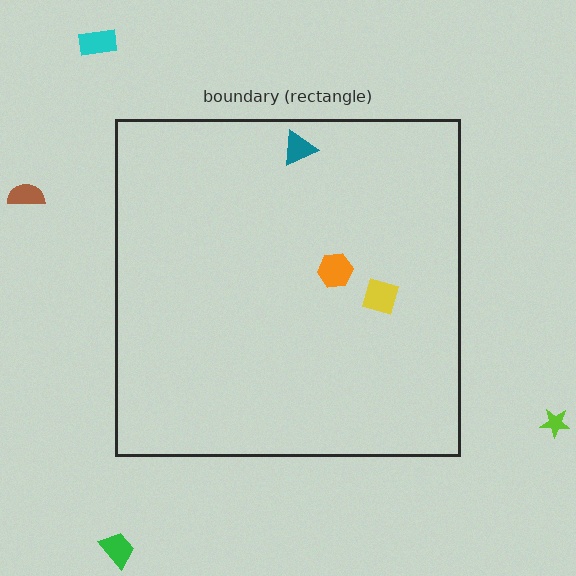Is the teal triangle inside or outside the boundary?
Inside.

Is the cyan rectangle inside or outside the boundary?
Outside.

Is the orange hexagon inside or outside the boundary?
Inside.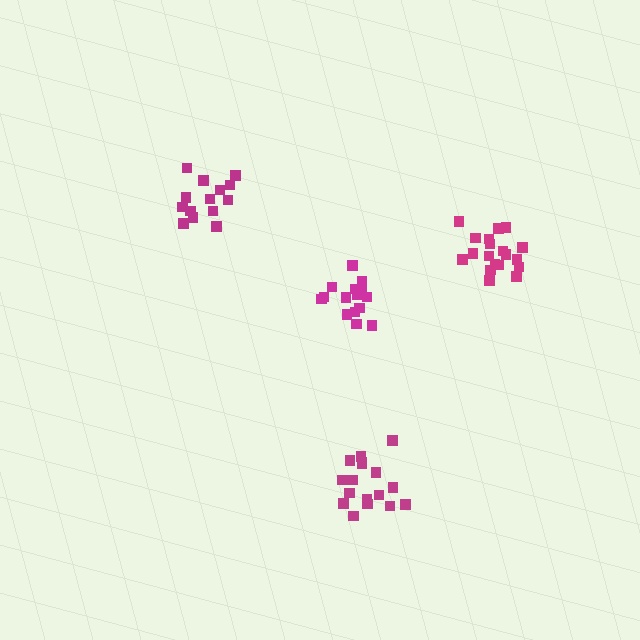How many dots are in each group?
Group 1: 19 dots, Group 2: 15 dots, Group 3: 14 dots, Group 4: 17 dots (65 total).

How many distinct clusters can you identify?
There are 4 distinct clusters.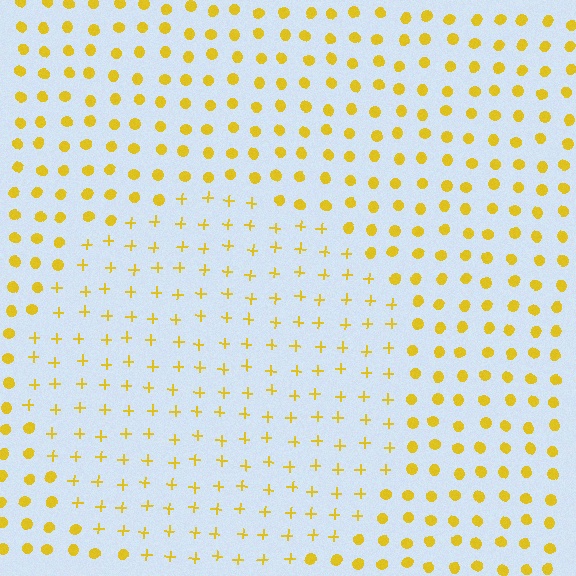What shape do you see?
I see a circle.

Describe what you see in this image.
The image is filled with small yellow elements arranged in a uniform grid. A circle-shaped region contains plus signs, while the surrounding area contains circles. The boundary is defined purely by the change in element shape.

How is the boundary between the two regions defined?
The boundary is defined by a change in element shape: plus signs inside vs. circles outside. All elements share the same color and spacing.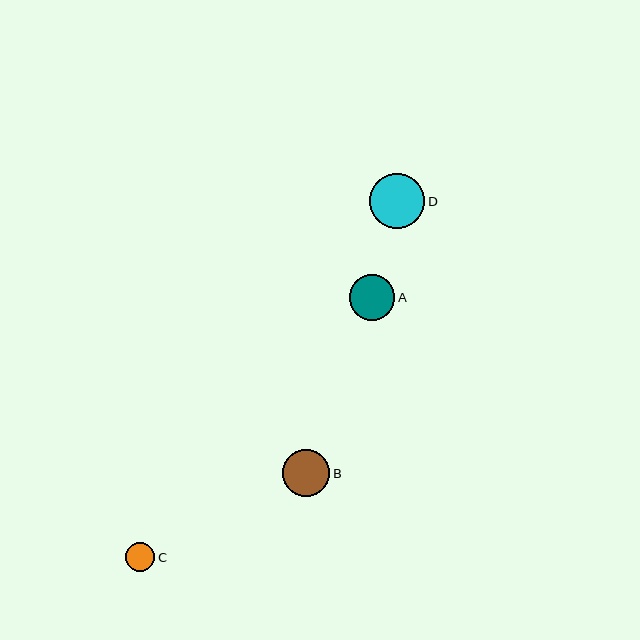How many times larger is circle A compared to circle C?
Circle A is approximately 1.6 times the size of circle C.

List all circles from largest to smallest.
From largest to smallest: D, B, A, C.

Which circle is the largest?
Circle D is the largest with a size of approximately 55 pixels.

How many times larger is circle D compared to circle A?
Circle D is approximately 1.2 times the size of circle A.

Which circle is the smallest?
Circle C is the smallest with a size of approximately 29 pixels.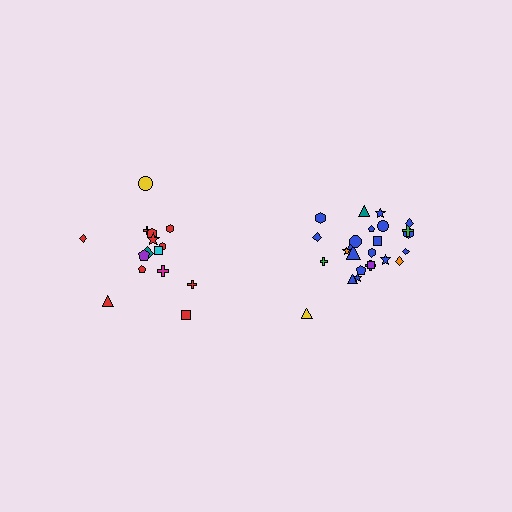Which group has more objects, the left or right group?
The right group.